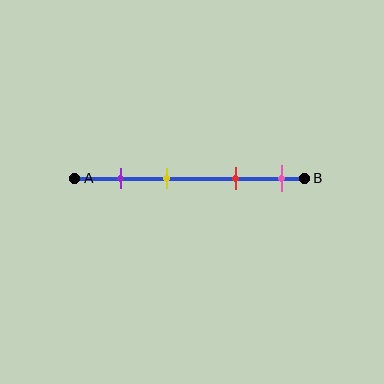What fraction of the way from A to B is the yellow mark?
The yellow mark is approximately 40% (0.4) of the way from A to B.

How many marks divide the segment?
There are 4 marks dividing the segment.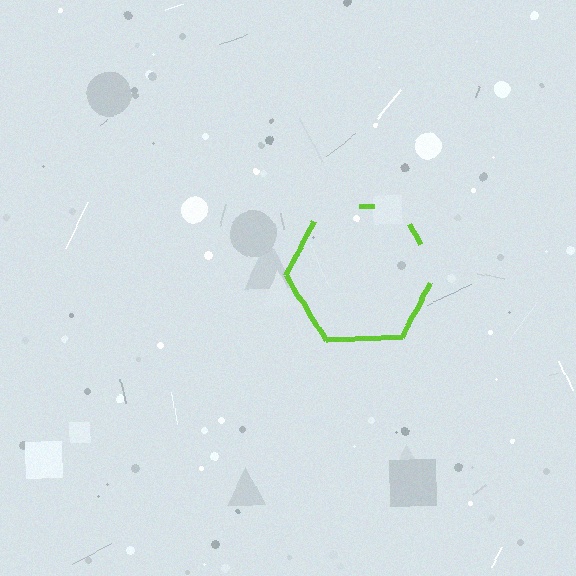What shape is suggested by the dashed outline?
The dashed outline suggests a hexagon.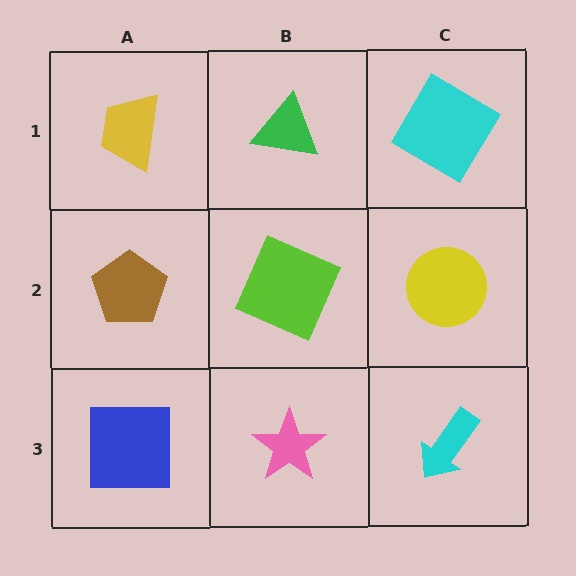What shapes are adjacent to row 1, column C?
A yellow circle (row 2, column C), a green triangle (row 1, column B).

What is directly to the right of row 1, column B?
A cyan diamond.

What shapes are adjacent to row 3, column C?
A yellow circle (row 2, column C), a pink star (row 3, column B).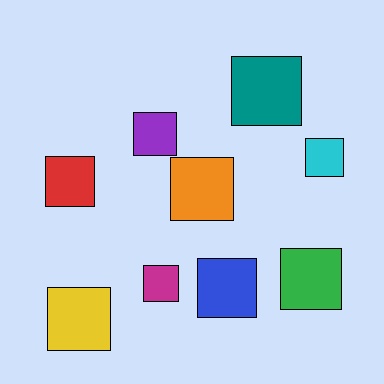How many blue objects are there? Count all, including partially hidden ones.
There is 1 blue object.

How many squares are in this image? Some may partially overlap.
There are 9 squares.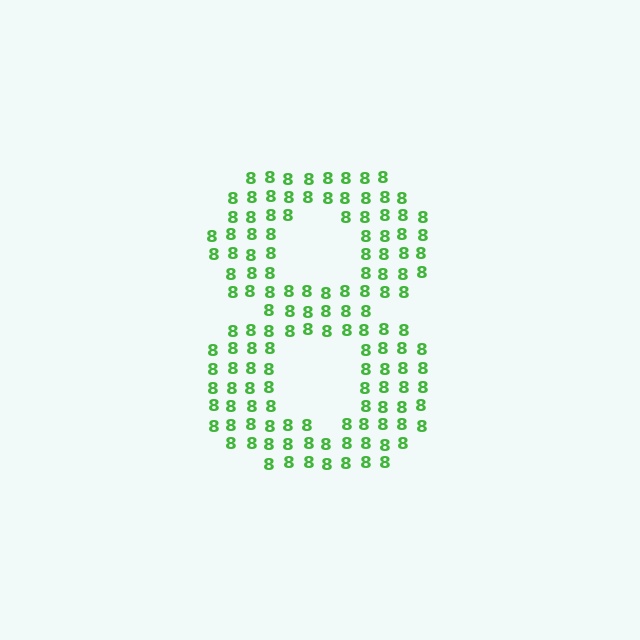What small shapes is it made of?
It is made of small digit 8's.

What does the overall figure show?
The overall figure shows the digit 8.